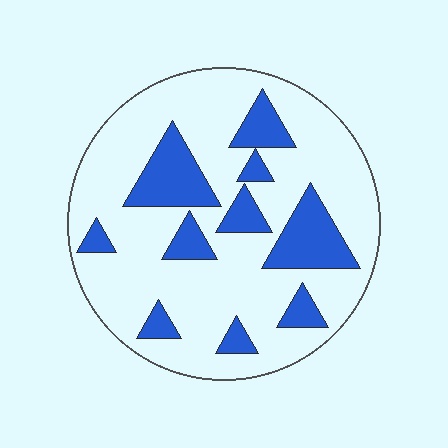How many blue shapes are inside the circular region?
10.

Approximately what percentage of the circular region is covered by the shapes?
Approximately 25%.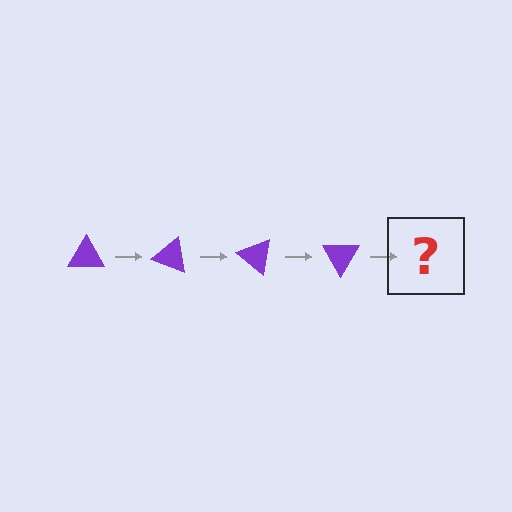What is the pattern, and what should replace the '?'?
The pattern is that the triangle rotates 20 degrees each step. The '?' should be a purple triangle rotated 80 degrees.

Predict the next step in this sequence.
The next step is a purple triangle rotated 80 degrees.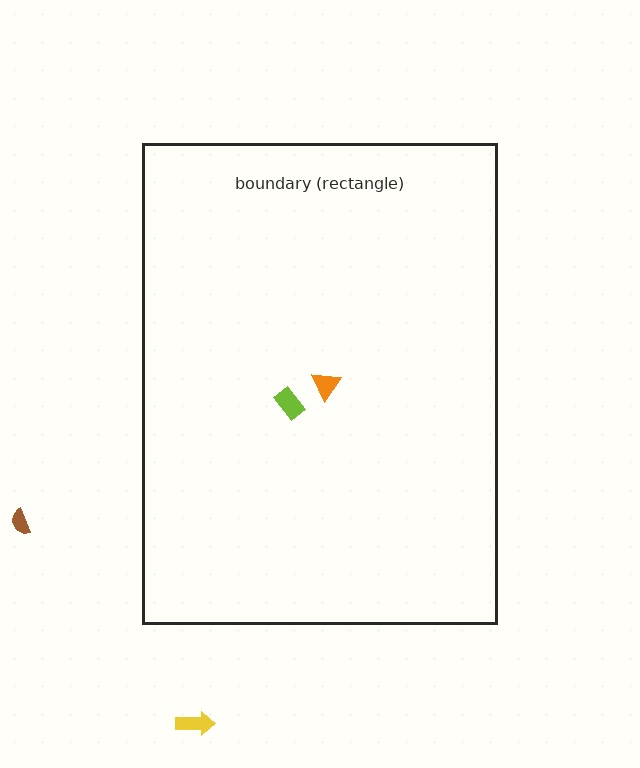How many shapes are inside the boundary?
2 inside, 2 outside.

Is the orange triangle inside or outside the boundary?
Inside.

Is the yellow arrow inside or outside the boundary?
Outside.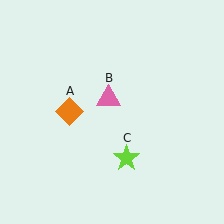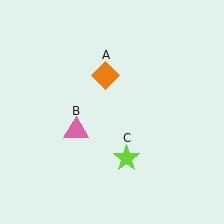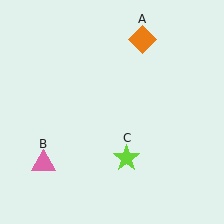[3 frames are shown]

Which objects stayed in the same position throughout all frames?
Lime star (object C) remained stationary.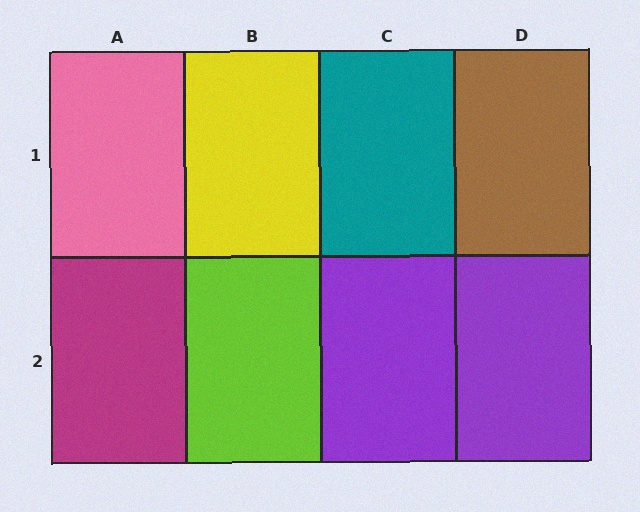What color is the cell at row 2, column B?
Lime.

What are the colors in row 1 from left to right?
Pink, yellow, teal, brown.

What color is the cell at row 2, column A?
Magenta.